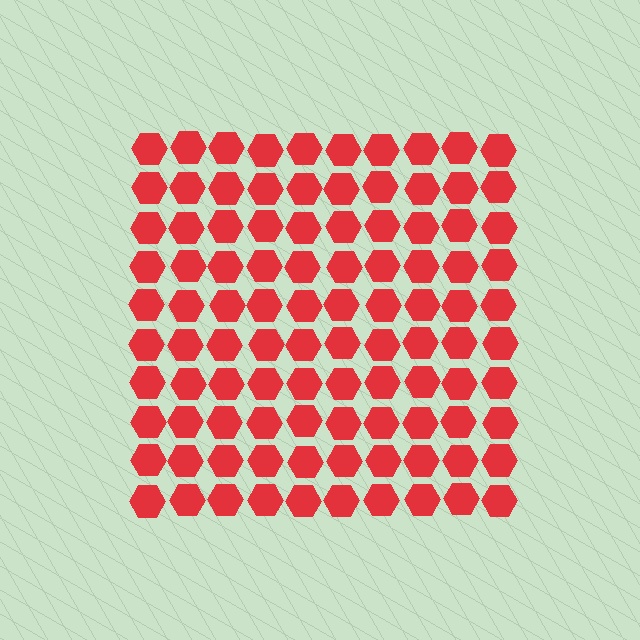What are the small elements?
The small elements are hexagons.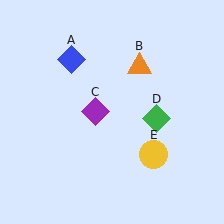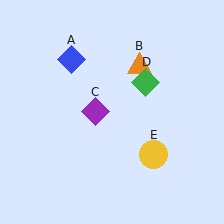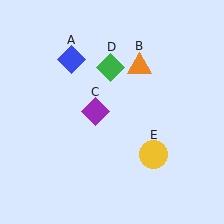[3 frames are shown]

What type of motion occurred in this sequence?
The green diamond (object D) rotated counterclockwise around the center of the scene.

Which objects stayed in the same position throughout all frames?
Blue diamond (object A) and orange triangle (object B) and purple diamond (object C) and yellow circle (object E) remained stationary.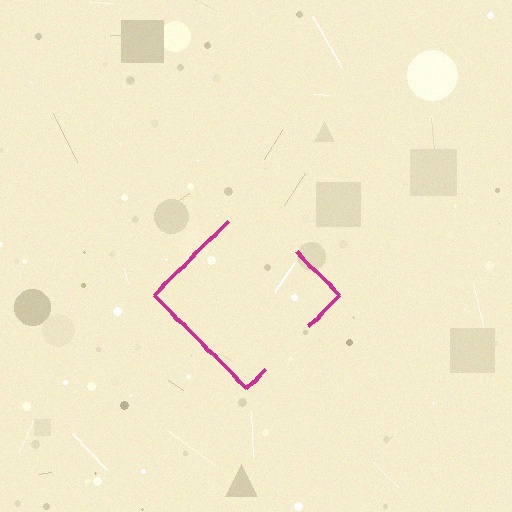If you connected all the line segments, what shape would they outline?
They would outline a diamond.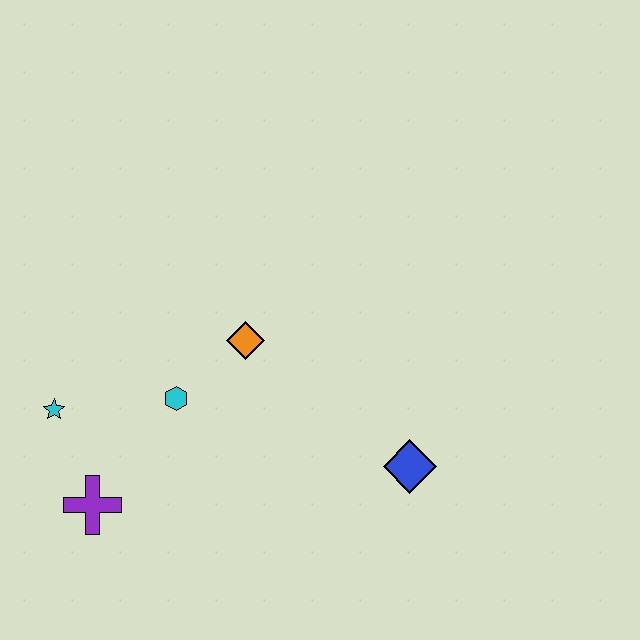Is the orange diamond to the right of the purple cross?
Yes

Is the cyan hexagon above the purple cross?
Yes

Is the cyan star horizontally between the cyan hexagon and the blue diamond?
No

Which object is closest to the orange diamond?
The cyan hexagon is closest to the orange diamond.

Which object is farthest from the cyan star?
The blue diamond is farthest from the cyan star.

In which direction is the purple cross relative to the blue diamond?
The purple cross is to the left of the blue diamond.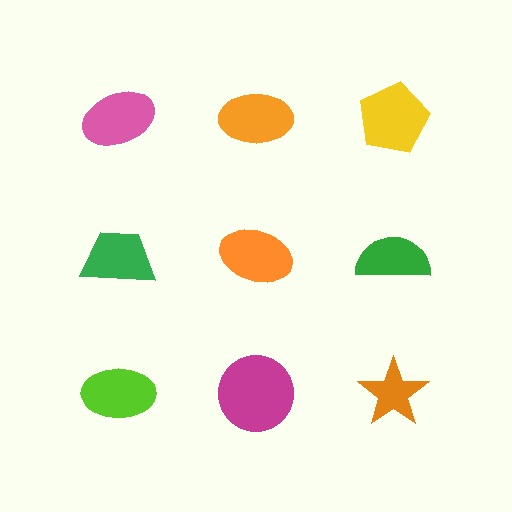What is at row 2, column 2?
An orange ellipse.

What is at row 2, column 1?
A green trapezoid.